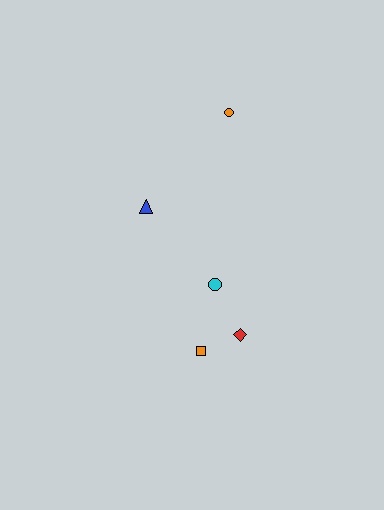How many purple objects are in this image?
There are no purple objects.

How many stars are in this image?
There are no stars.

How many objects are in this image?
There are 5 objects.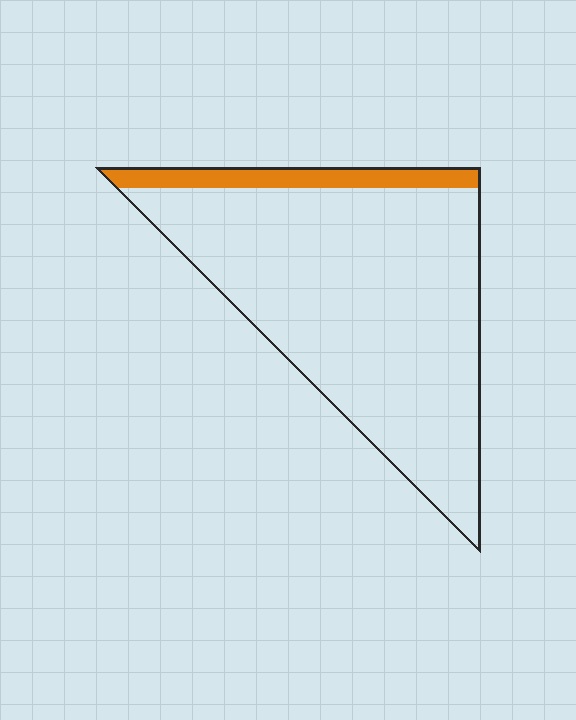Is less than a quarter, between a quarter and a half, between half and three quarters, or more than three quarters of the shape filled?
Less than a quarter.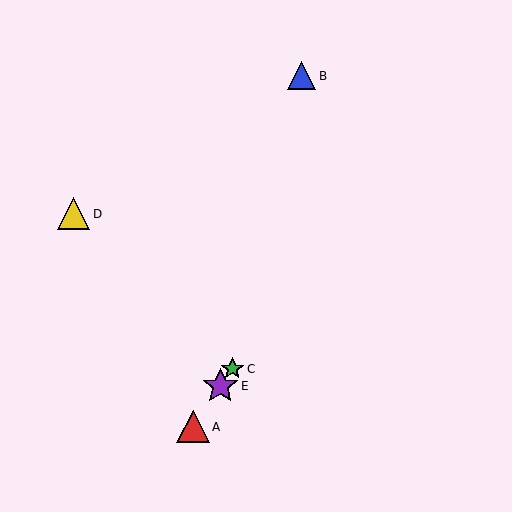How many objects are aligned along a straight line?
3 objects (A, C, E) are aligned along a straight line.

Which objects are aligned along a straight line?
Objects A, C, E are aligned along a straight line.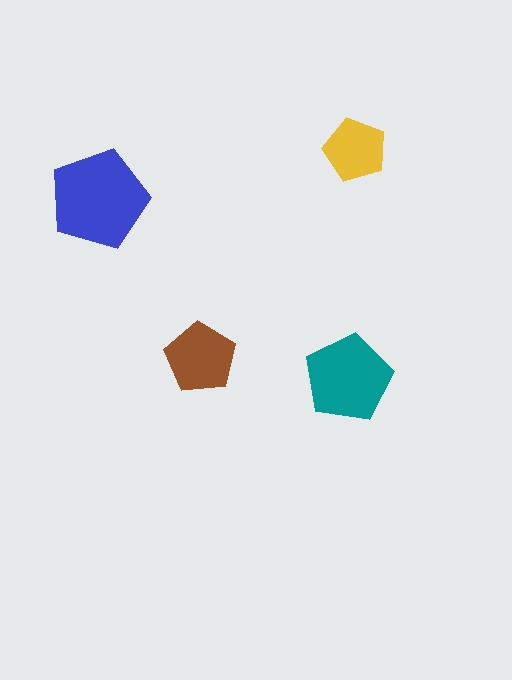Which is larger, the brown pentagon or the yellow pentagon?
The brown one.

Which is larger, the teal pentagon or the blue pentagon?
The blue one.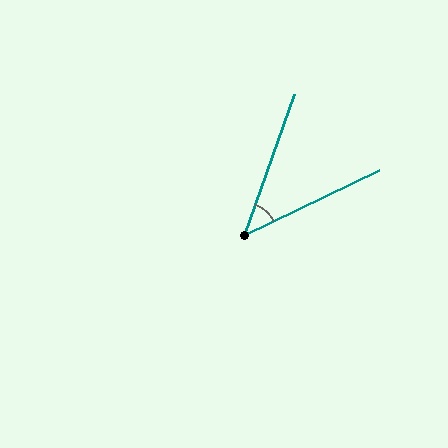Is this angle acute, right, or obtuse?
It is acute.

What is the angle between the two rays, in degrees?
Approximately 45 degrees.